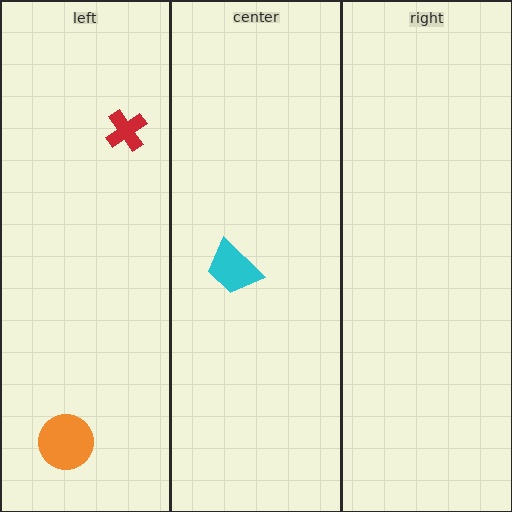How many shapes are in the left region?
2.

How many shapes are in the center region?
1.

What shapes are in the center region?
The cyan trapezoid.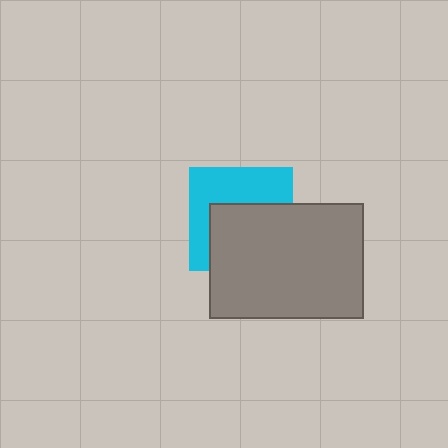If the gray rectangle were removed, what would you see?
You would see the complete cyan square.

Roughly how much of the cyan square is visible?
About half of it is visible (roughly 47%).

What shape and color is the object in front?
The object in front is a gray rectangle.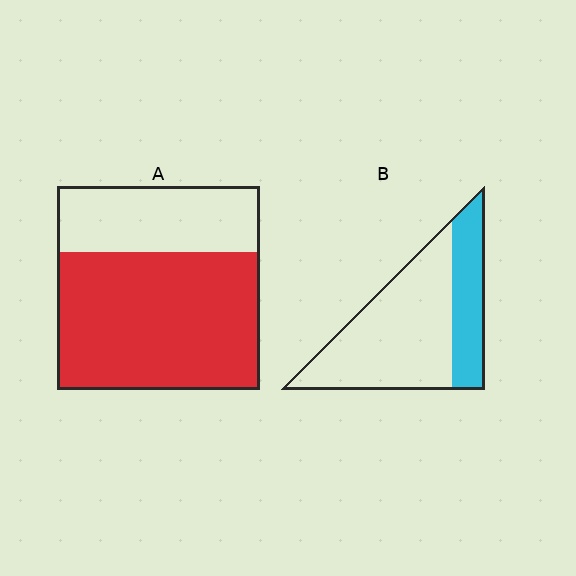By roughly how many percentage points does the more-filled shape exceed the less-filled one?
By roughly 40 percentage points (A over B).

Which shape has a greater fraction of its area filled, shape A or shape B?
Shape A.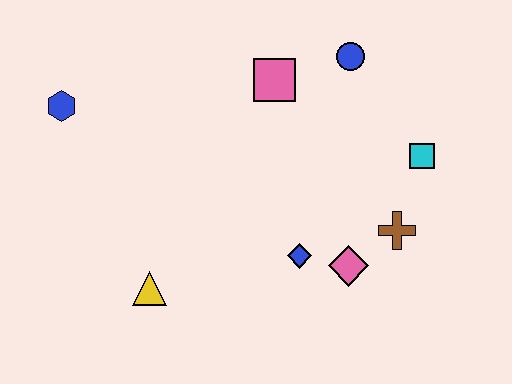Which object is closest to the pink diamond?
The blue diamond is closest to the pink diamond.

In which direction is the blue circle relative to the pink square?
The blue circle is to the right of the pink square.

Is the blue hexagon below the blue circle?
Yes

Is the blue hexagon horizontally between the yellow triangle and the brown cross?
No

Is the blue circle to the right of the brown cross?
No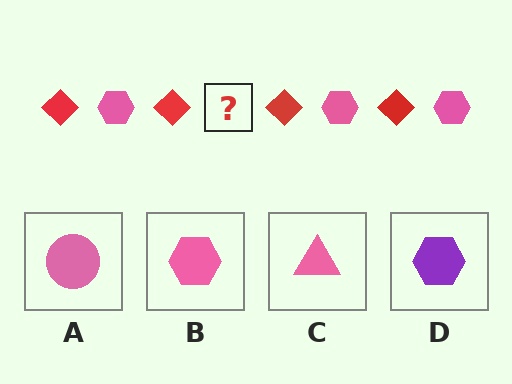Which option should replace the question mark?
Option B.